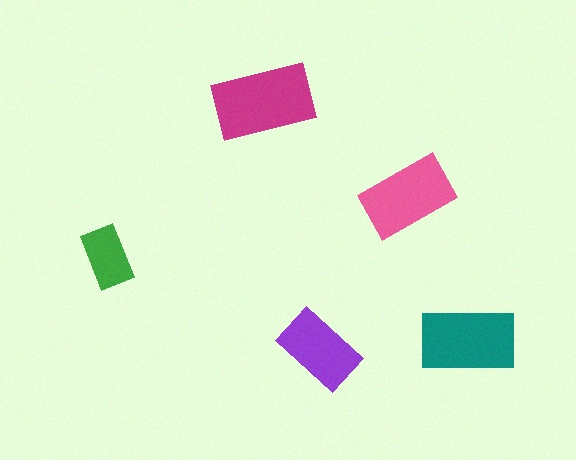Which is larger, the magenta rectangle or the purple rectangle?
The magenta one.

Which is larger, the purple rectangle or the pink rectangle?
The pink one.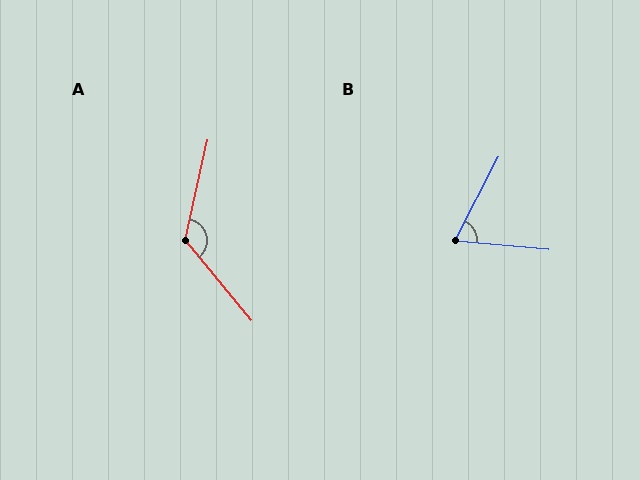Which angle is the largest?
A, at approximately 128 degrees.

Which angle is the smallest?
B, at approximately 68 degrees.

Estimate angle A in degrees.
Approximately 128 degrees.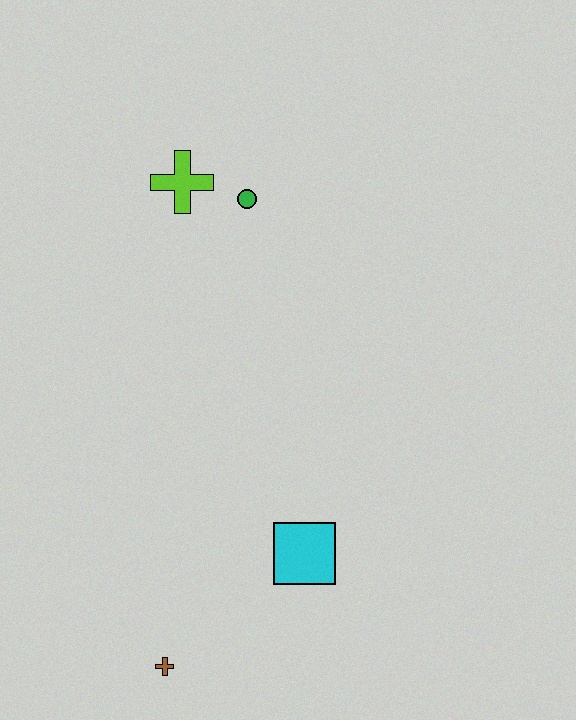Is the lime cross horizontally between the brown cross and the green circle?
Yes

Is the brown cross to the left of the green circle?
Yes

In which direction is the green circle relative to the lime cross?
The green circle is to the right of the lime cross.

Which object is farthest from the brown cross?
The lime cross is farthest from the brown cross.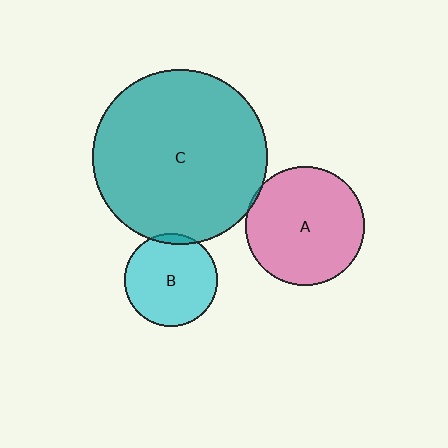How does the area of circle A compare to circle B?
Approximately 1.7 times.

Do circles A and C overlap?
Yes.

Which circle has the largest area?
Circle C (teal).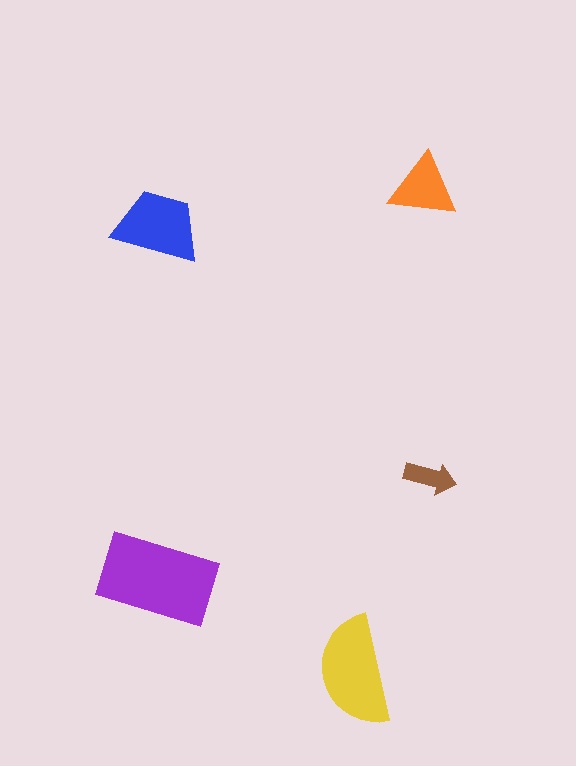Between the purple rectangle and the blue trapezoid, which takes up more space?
The purple rectangle.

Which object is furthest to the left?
The purple rectangle is leftmost.